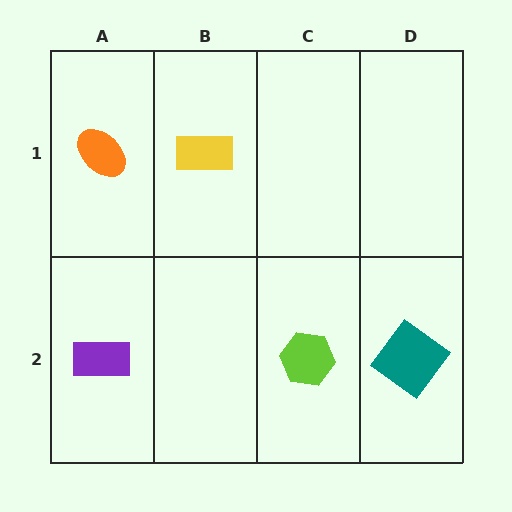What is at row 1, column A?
An orange ellipse.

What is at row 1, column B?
A yellow rectangle.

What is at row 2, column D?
A teal diamond.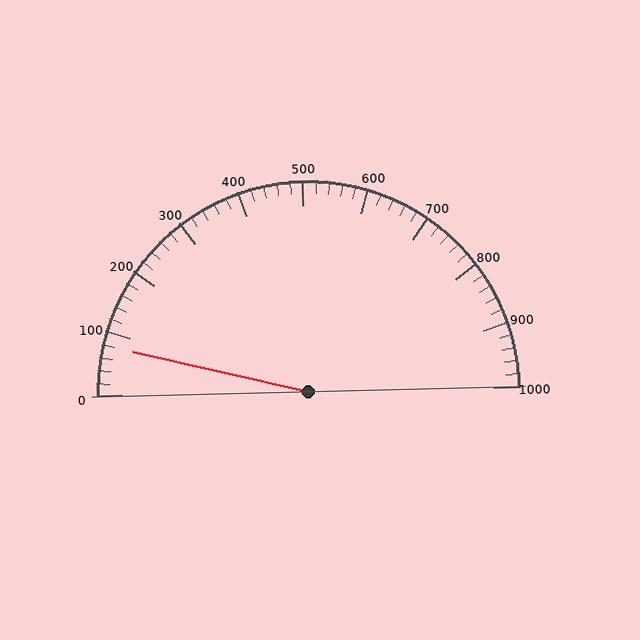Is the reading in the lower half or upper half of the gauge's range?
The reading is in the lower half of the range (0 to 1000).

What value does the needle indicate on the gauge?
The needle indicates approximately 80.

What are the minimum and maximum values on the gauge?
The gauge ranges from 0 to 1000.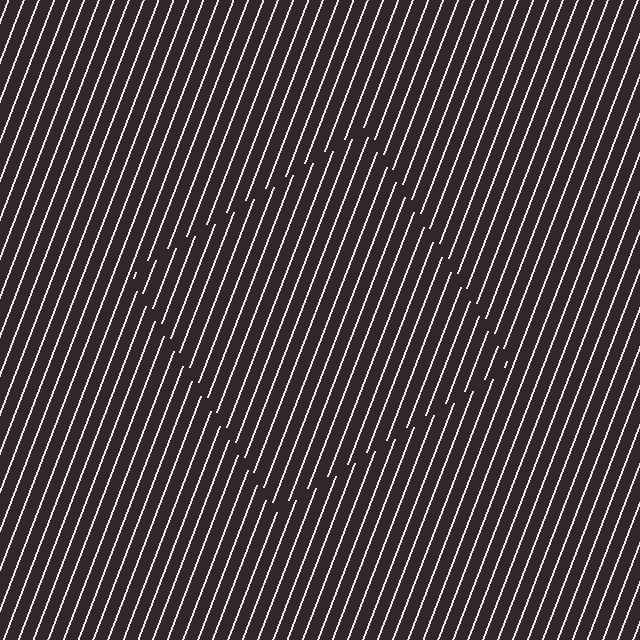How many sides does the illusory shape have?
4 sides — the line-ends trace a square.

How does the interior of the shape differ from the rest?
The interior of the shape contains the same grating, shifted by half a period — the contour is defined by the phase discontinuity where line-ends from the inner and outer gratings abut.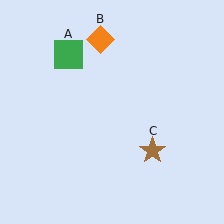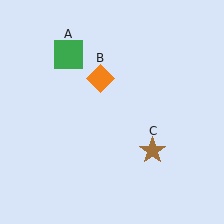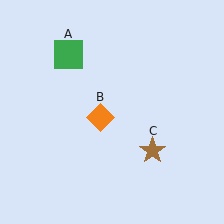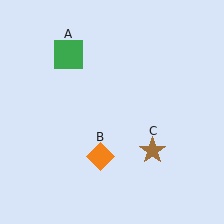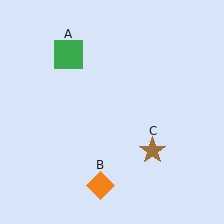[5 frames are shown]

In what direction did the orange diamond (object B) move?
The orange diamond (object B) moved down.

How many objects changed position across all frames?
1 object changed position: orange diamond (object B).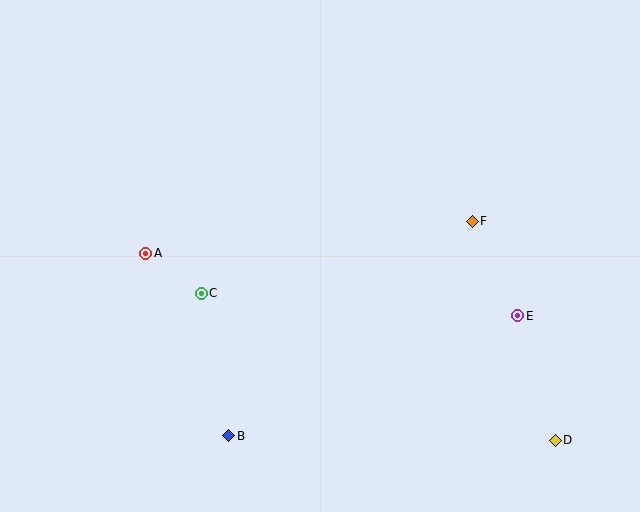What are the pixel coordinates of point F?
Point F is at (472, 221).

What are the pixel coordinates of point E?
Point E is at (518, 316).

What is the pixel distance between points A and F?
The distance between A and F is 328 pixels.